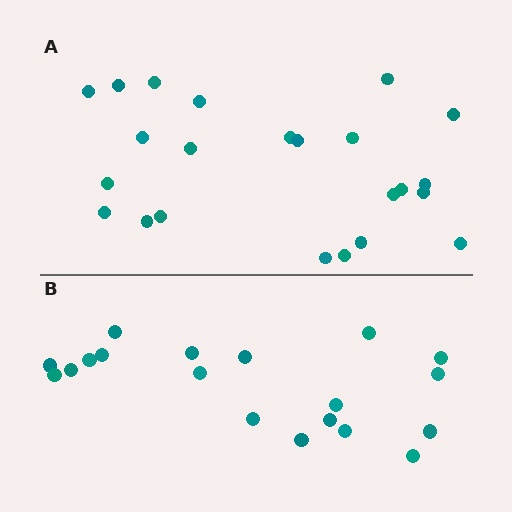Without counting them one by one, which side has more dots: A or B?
Region A (the top region) has more dots.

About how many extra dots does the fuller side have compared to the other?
Region A has about 4 more dots than region B.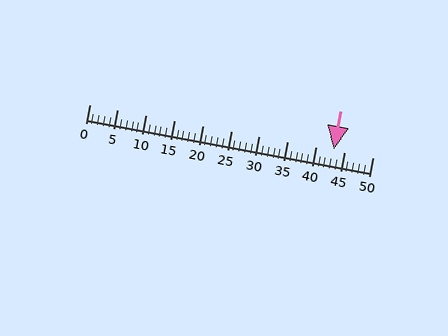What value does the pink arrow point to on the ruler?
The pink arrow points to approximately 43.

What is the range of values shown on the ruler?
The ruler shows values from 0 to 50.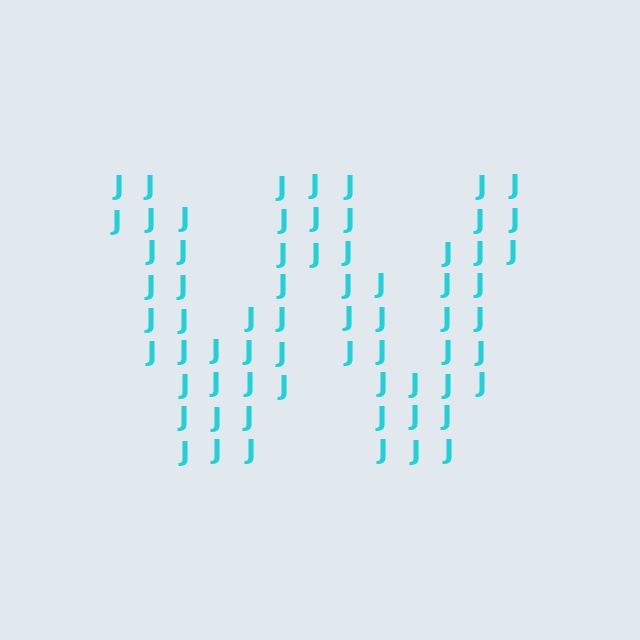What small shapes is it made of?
It is made of small letter J's.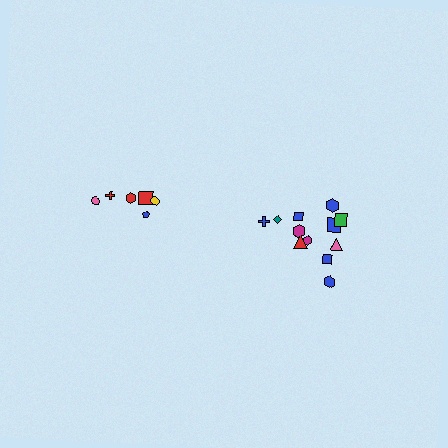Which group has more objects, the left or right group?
The right group.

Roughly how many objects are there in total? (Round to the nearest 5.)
Roughly 20 objects in total.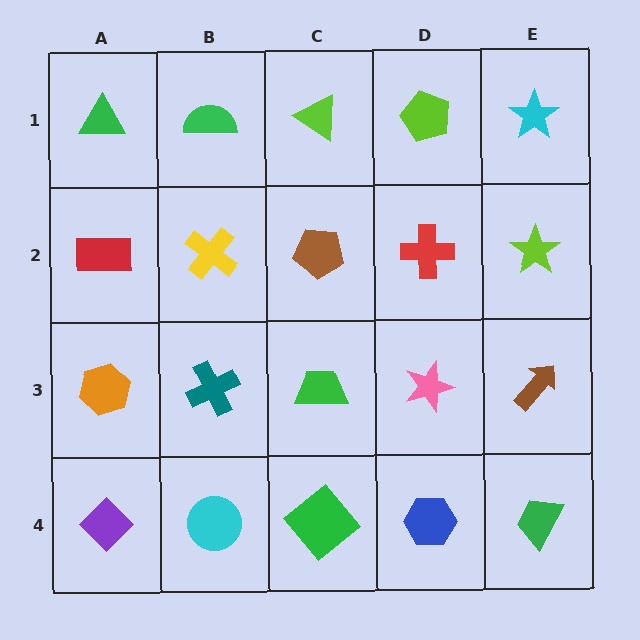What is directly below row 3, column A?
A purple diamond.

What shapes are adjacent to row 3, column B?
A yellow cross (row 2, column B), a cyan circle (row 4, column B), an orange hexagon (row 3, column A), a green trapezoid (row 3, column C).